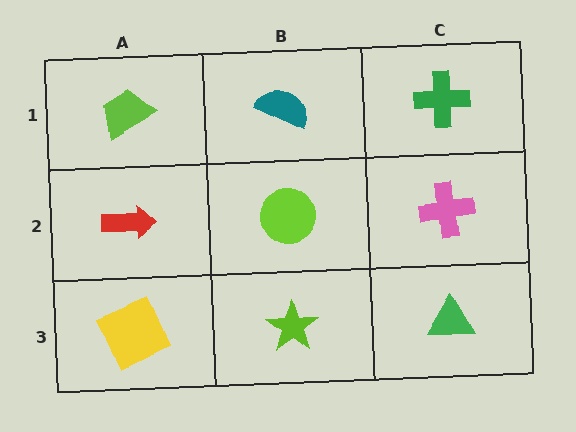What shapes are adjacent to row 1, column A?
A red arrow (row 2, column A), a teal semicircle (row 1, column B).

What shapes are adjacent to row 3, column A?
A red arrow (row 2, column A), a lime star (row 3, column B).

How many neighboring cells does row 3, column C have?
2.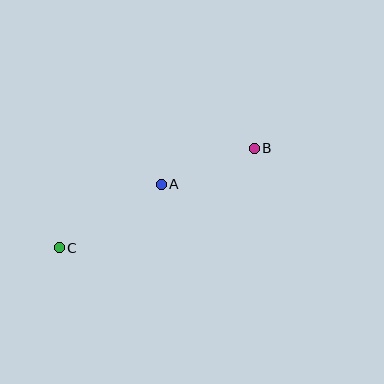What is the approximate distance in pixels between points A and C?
The distance between A and C is approximately 120 pixels.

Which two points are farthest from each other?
Points B and C are farthest from each other.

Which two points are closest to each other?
Points A and B are closest to each other.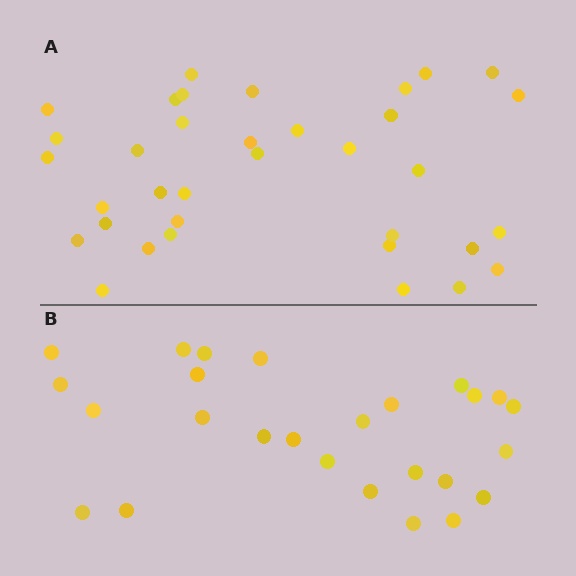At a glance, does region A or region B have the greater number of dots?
Region A (the top region) has more dots.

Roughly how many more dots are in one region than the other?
Region A has roughly 8 or so more dots than region B.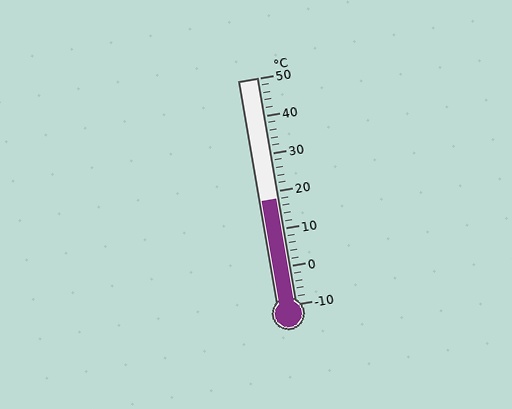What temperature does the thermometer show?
The thermometer shows approximately 18°C.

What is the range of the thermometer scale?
The thermometer scale ranges from -10°C to 50°C.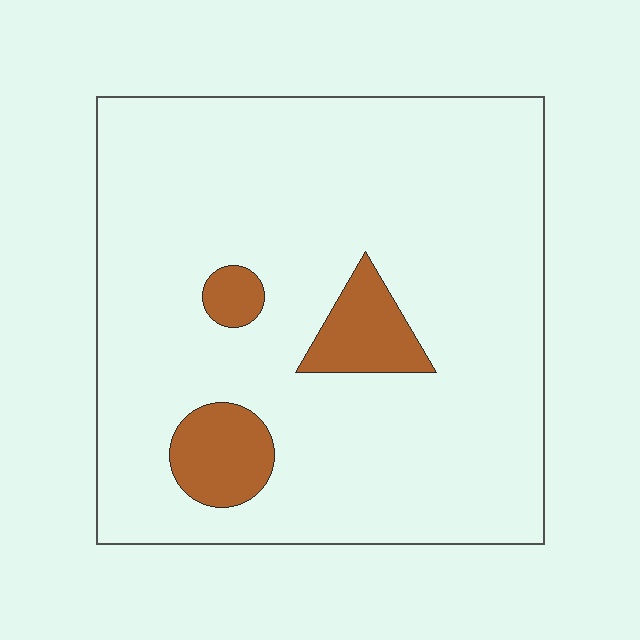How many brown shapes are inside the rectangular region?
3.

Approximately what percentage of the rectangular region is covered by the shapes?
Approximately 10%.